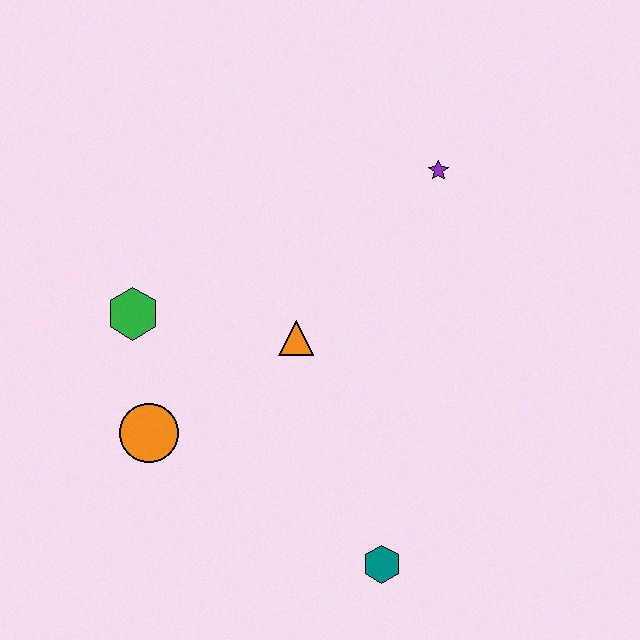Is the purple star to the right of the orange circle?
Yes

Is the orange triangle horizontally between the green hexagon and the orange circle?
No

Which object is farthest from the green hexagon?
The teal hexagon is farthest from the green hexagon.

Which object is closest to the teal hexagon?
The orange triangle is closest to the teal hexagon.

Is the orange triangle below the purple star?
Yes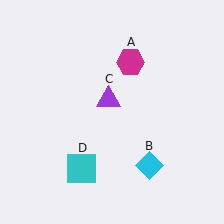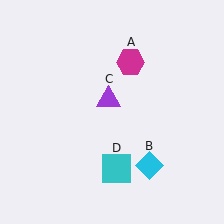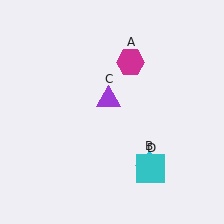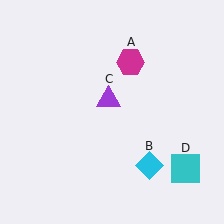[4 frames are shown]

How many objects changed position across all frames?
1 object changed position: cyan square (object D).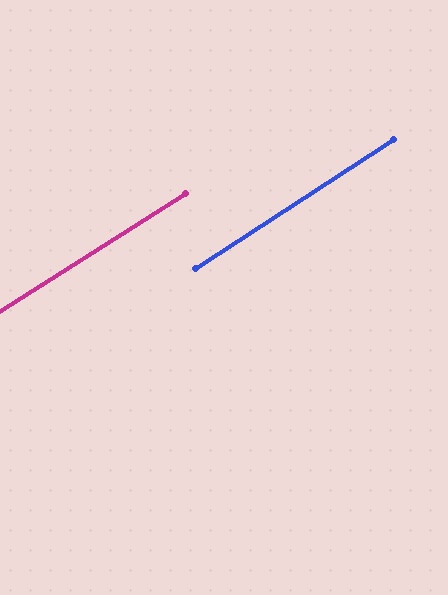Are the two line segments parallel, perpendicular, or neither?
Parallel — their directions differ by only 1.2°.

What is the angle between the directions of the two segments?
Approximately 1 degree.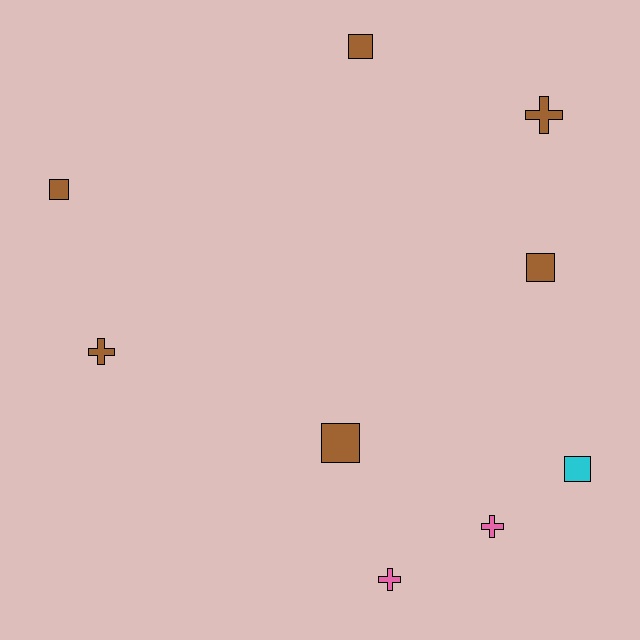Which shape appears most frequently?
Square, with 5 objects.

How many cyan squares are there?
There is 1 cyan square.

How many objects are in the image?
There are 9 objects.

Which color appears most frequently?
Brown, with 6 objects.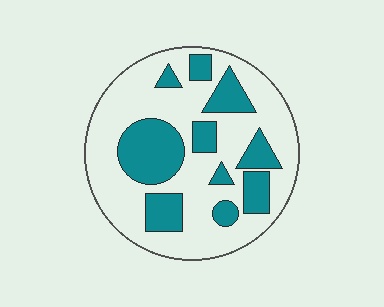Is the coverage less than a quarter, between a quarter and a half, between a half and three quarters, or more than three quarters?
Between a quarter and a half.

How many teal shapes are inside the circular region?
10.